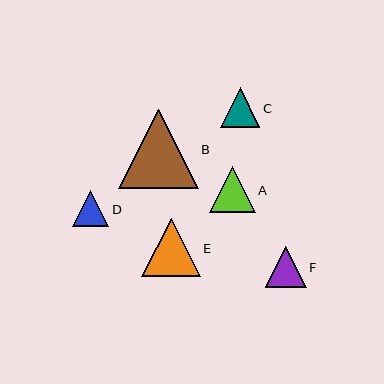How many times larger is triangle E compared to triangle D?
Triangle E is approximately 1.6 times the size of triangle D.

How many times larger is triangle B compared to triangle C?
Triangle B is approximately 2.0 times the size of triangle C.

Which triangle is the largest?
Triangle B is the largest with a size of approximately 80 pixels.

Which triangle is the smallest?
Triangle D is the smallest with a size of approximately 36 pixels.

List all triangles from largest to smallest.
From largest to smallest: B, E, A, F, C, D.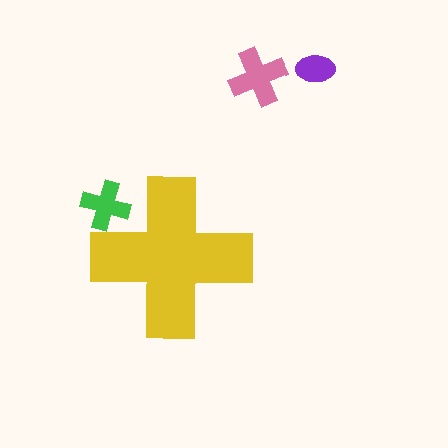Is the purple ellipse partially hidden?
No, the purple ellipse is fully visible.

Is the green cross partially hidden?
Yes, the green cross is partially hidden behind the yellow cross.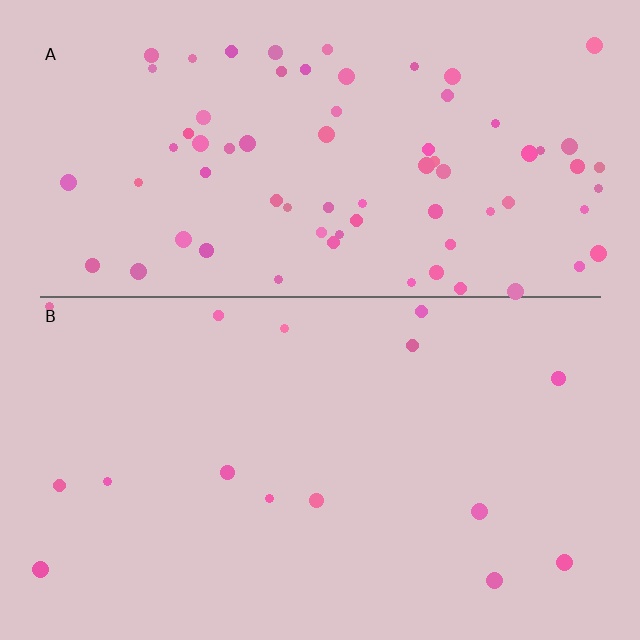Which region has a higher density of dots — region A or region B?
A (the top).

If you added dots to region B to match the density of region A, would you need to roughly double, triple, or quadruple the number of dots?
Approximately quadruple.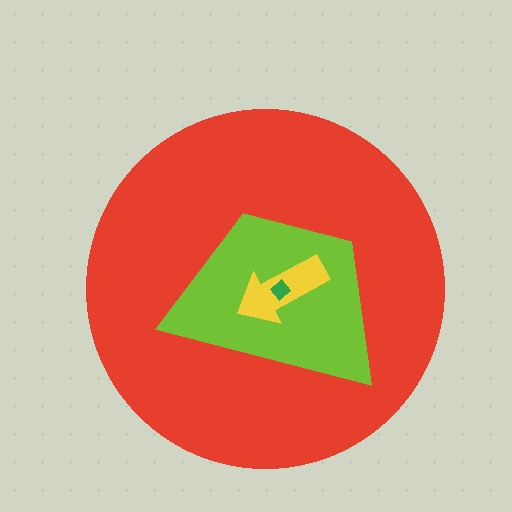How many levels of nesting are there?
4.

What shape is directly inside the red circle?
The lime trapezoid.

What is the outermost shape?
The red circle.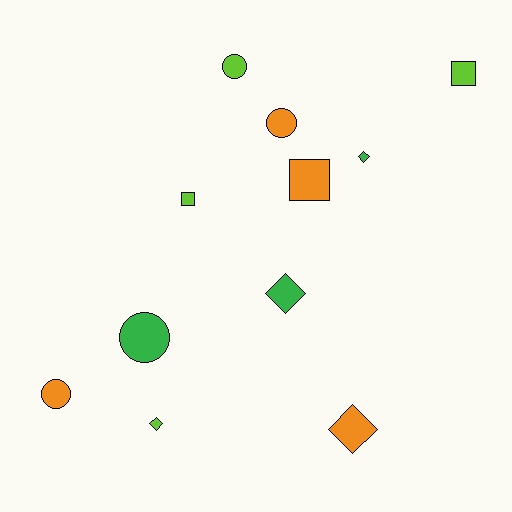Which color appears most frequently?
Orange, with 4 objects.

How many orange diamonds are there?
There is 1 orange diamond.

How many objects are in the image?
There are 11 objects.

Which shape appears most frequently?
Diamond, with 4 objects.